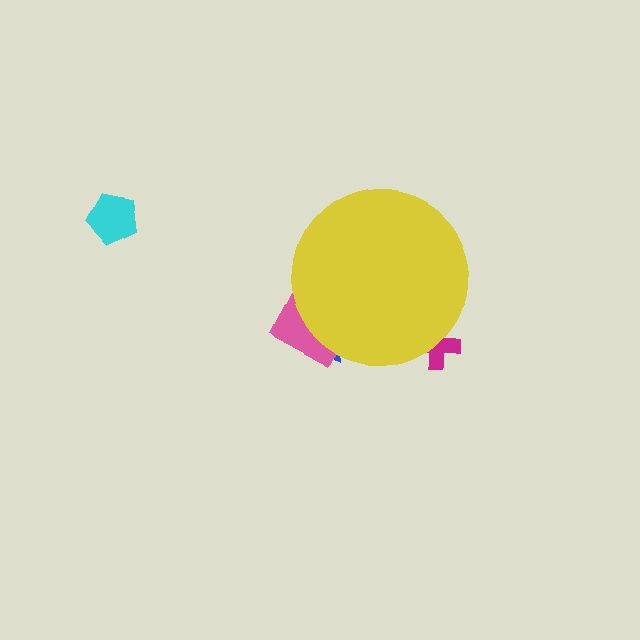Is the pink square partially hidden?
Yes, the pink square is partially hidden behind the yellow circle.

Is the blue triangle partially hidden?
Yes, the blue triangle is partially hidden behind the yellow circle.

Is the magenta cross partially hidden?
Yes, the magenta cross is partially hidden behind the yellow circle.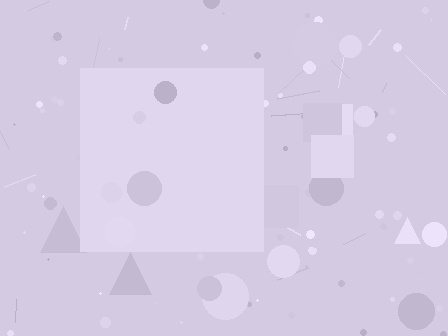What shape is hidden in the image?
A square is hidden in the image.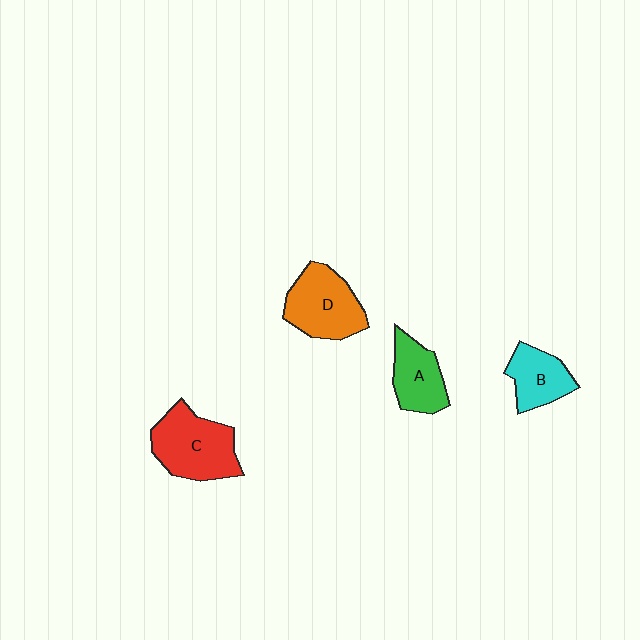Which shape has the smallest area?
Shape B (cyan).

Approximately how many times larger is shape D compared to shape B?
Approximately 1.5 times.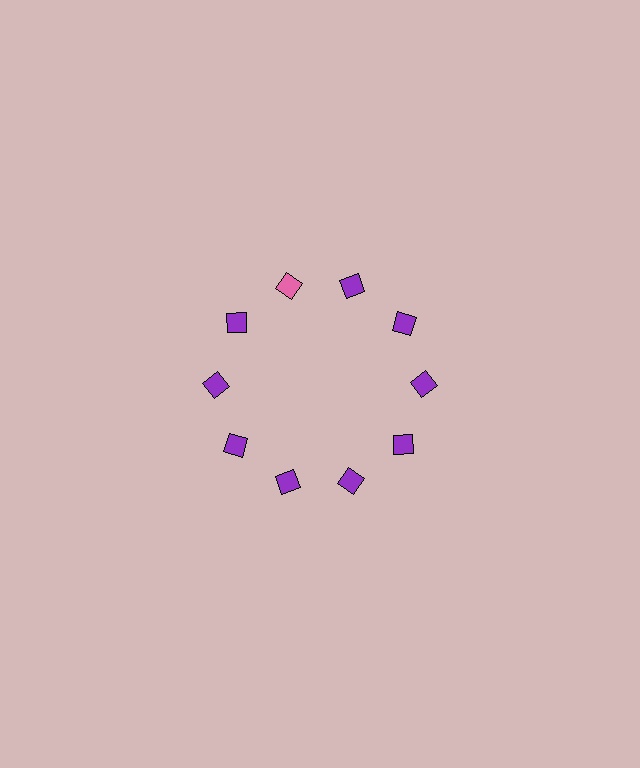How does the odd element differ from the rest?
It has a different color: pink instead of purple.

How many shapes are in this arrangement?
There are 10 shapes arranged in a ring pattern.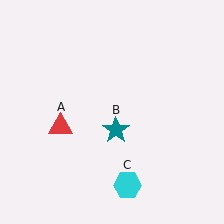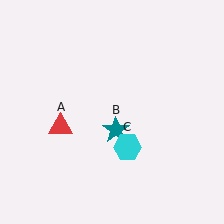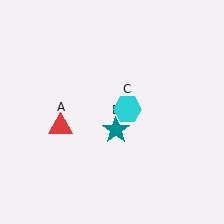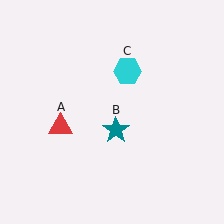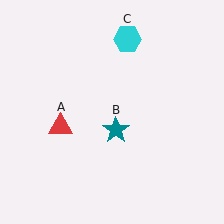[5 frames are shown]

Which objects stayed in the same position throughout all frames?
Red triangle (object A) and teal star (object B) remained stationary.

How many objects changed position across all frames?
1 object changed position: cyan hexagon (object C).